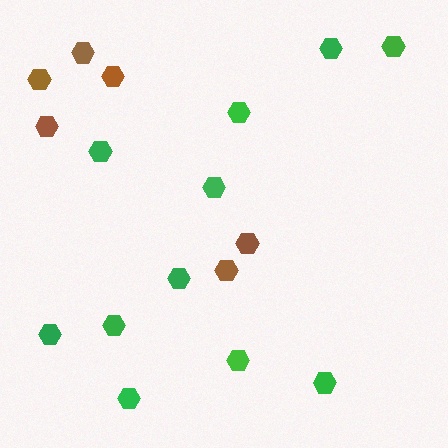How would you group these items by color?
There are 2 groups: one group of brown hexagons (6) and one group of green hexagons (11).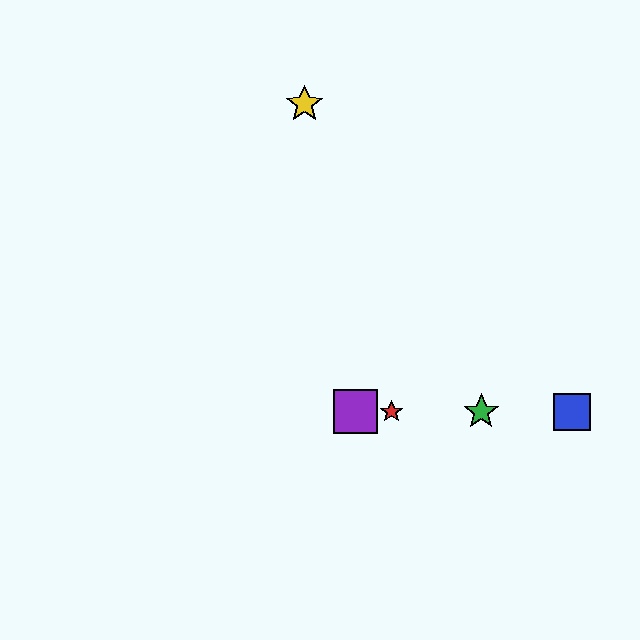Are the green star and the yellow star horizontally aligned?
No, the green star is at y≈412 and the yellow star is at y≈104.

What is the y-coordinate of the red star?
The red star is at y≈412.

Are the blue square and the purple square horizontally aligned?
Yes, both are at y≈412.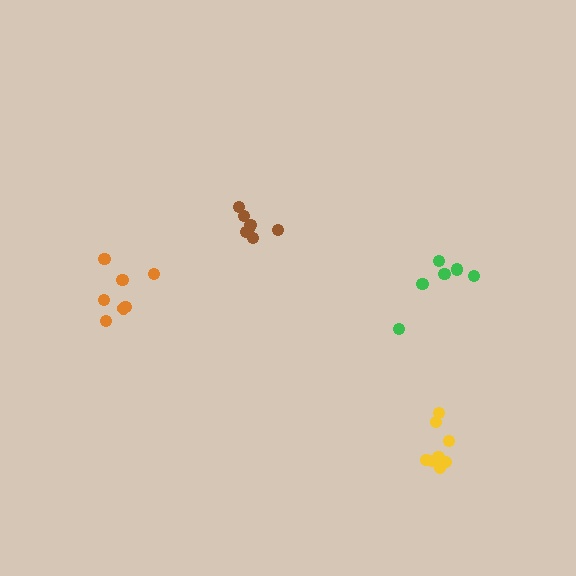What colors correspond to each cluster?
The clusters are colored: brown, yellow, green, orange.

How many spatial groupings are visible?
There are 4 spatial groupings.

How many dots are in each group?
Group 1: 7 dots, Group 2: 8 dots, Group 3: 6 dots, Group 4: 7 dots (28 total).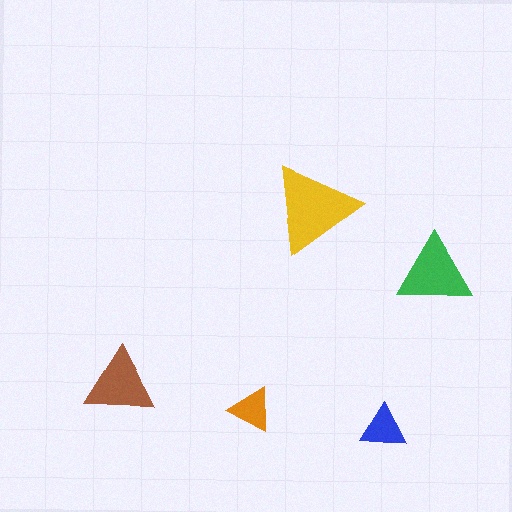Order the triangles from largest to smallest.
the yellow one, the green one, the brown one, the blue one, the orange one.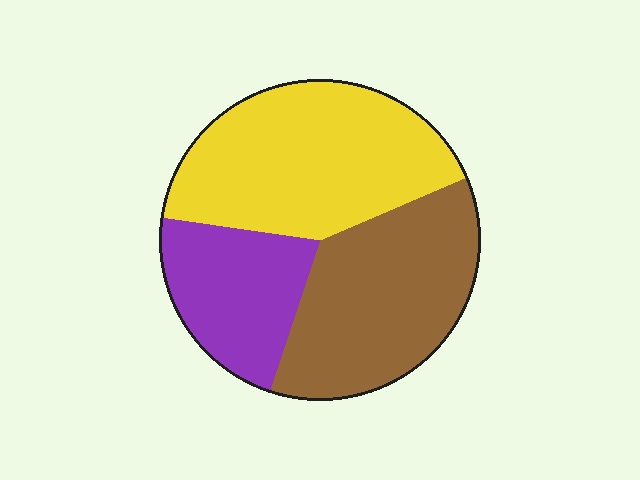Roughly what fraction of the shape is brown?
Brown covers around 35% of the shape.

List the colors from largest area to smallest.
From largest to smallest: yellow, brown, purple.